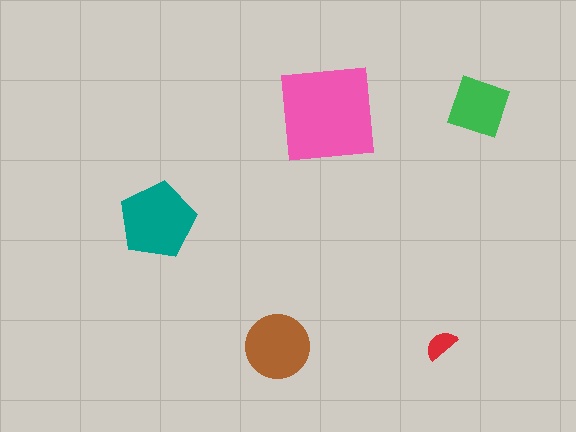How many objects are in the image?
There are 5 objects in the image.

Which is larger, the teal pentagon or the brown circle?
The teal pentagon.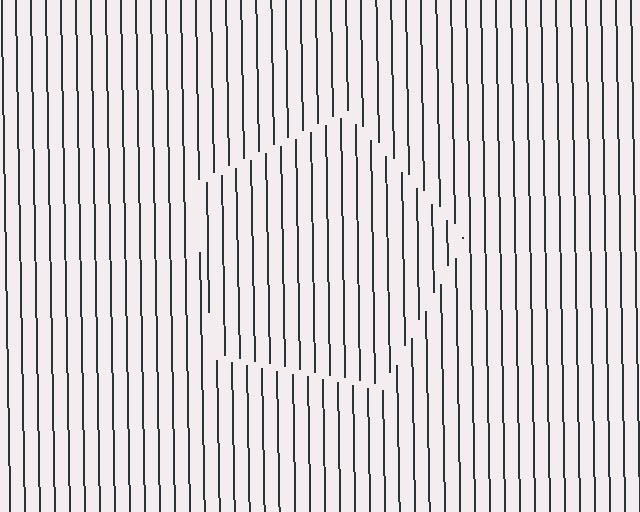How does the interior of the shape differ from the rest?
The interior of the shape contains the same grating, shifted by half a period — the contour is defined by the phase discontinuity where line-ends from the inner and outer gratings abut.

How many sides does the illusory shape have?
5 sides — the line-ends trace a pentagon.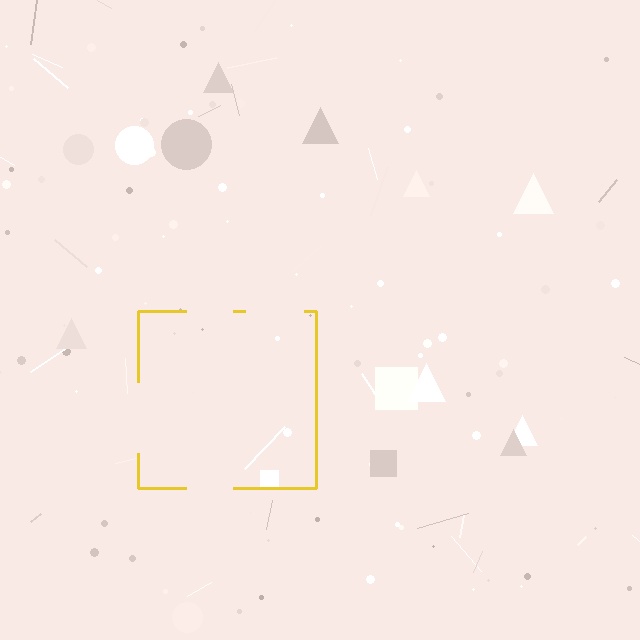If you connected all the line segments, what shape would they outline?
They would outline a square.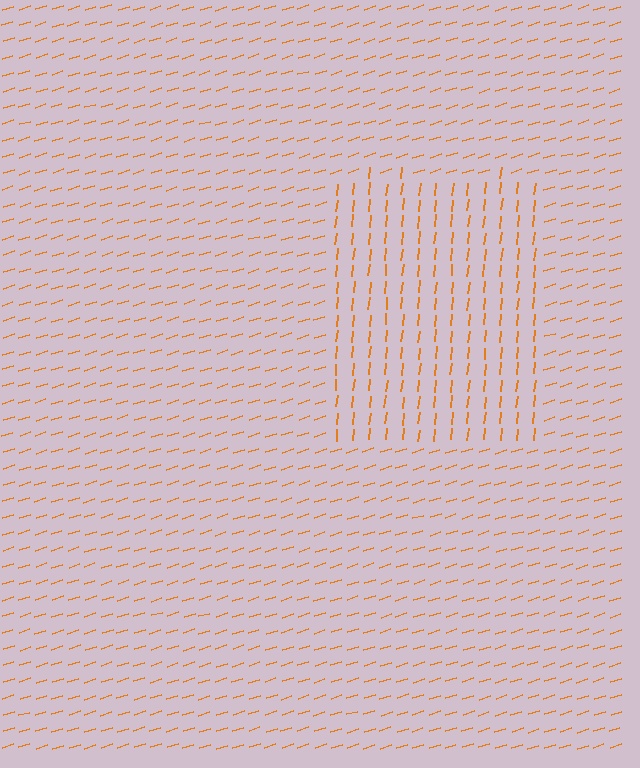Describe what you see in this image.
The image is filled with small orange line segments. A rectangle region in the image has lines oriented differently from the surrounding lines, creating a visible texture boundary.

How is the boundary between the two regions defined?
The boundary is defined purely by a change in line orientation (approximately 66 degrees difference). All lines are the same color and thickness.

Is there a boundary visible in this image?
Yes, there is a texture boundary formed by a change in line orientation.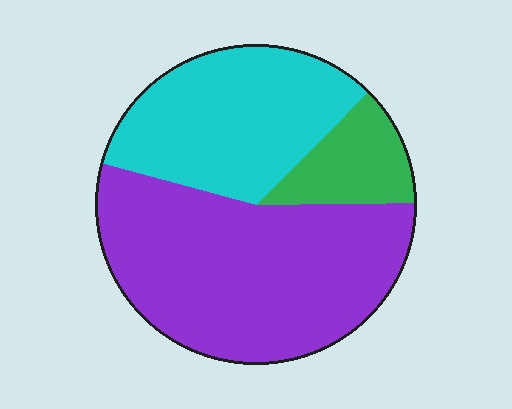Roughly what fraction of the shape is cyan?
Cyan covers 33% of the shape.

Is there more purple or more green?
Purple.